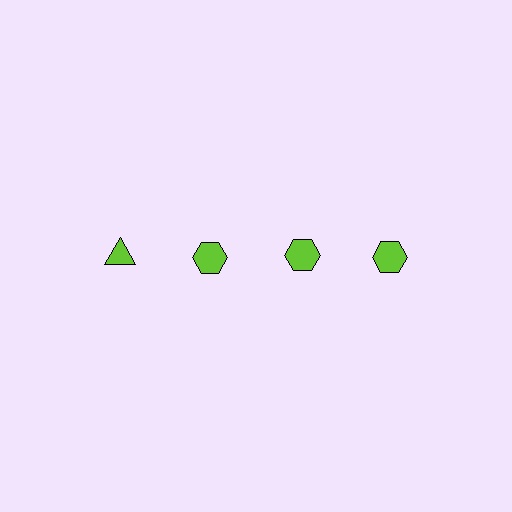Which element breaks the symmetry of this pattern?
The lime triangle in the top row, leftmost column breaks the symmetry. All other shapes are lime hexagons.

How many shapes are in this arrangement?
There are 4 shapes arranged in a grid pattern.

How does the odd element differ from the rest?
It has a different shape: triangle instead of hexagon.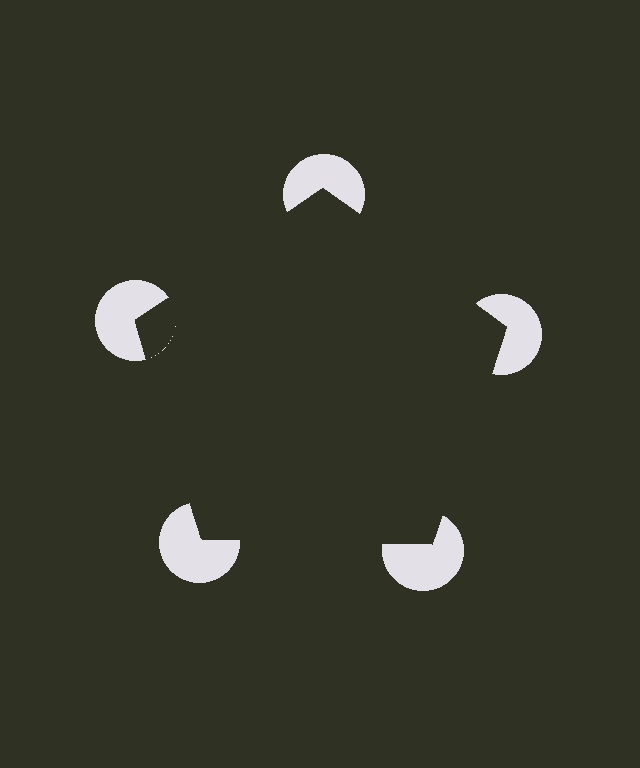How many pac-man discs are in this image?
There are 5 — one at each vertex of the illusory pentagon.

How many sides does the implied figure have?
5 sides.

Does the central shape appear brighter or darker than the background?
It typically appears slightly darker than the background, even though no actual brightness change is drawn.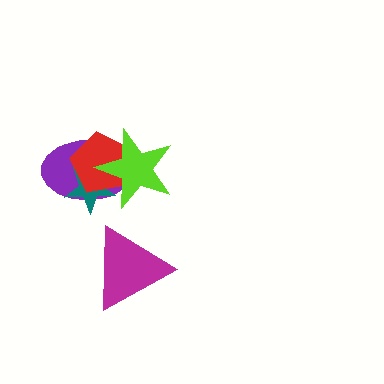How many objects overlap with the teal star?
3 objects overlap with the teal star.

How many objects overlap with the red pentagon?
3 objects overlap with the red pentagon.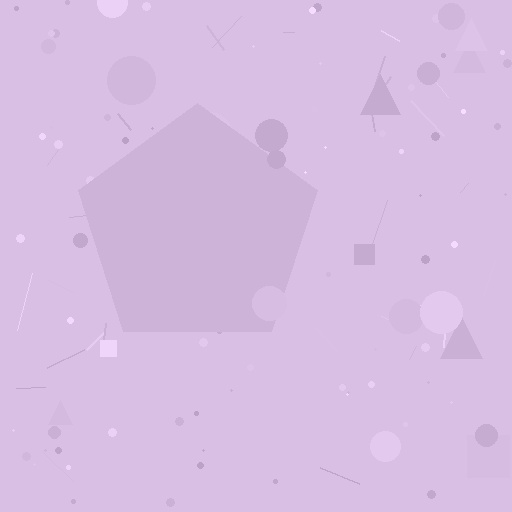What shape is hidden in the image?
A pentagon is hidden in the image.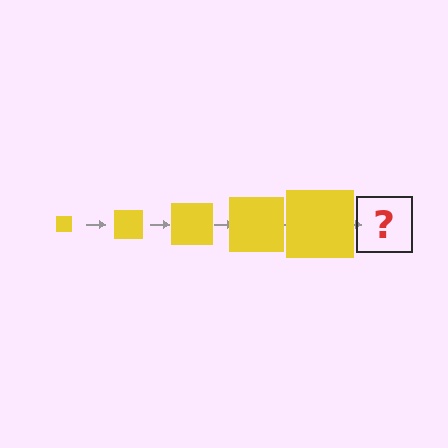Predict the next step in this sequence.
The next step is a yellow square, larger than the previous one.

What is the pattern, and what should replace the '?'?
The pattern is that the square gets progressively larger each step. The '?' should be a yellow square, larger than the previous one.